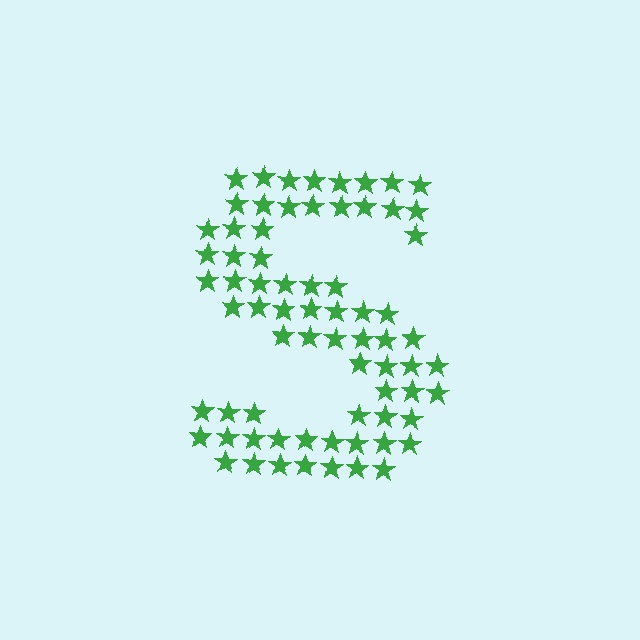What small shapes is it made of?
It is made of small stars.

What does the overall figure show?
The overall figure shows the letter S.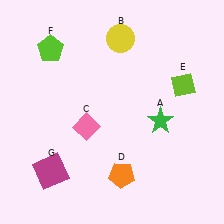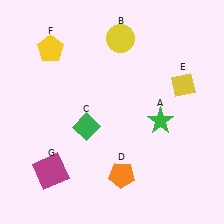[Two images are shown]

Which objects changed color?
C changed from pink to green. E changed from lime to yellow. F changed from lime to yellow.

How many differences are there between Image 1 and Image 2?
There are 3 differences between the two images.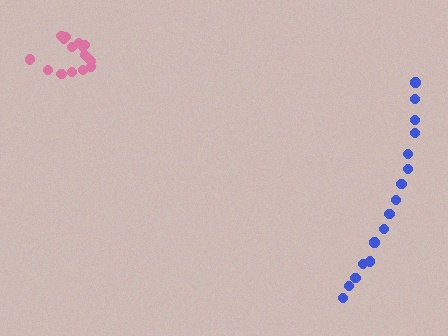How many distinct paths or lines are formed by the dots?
There are 2 distinct paths.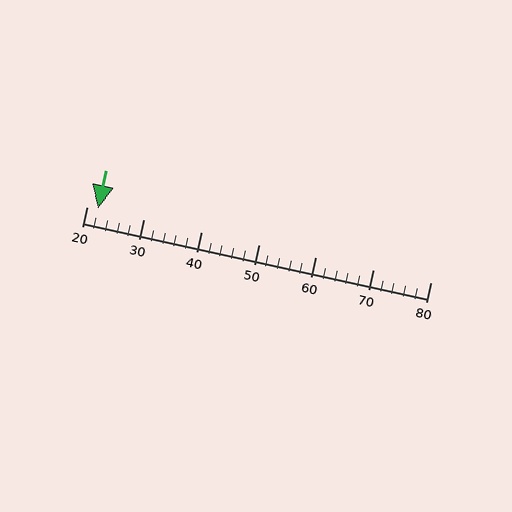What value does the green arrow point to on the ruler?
The green arrow points to approximately 22.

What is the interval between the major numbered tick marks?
The major tick marks are spaced 10 units apart.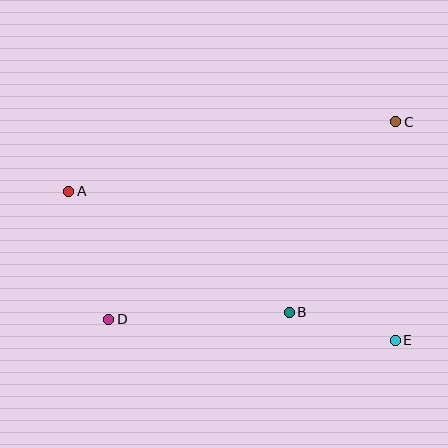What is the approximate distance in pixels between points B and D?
The distance between B and D is approximately 181 pixels.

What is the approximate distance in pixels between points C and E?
The distance between C and E is approximately 219 pixels.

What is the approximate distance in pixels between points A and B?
The distance between A and B is approximately 251 pixels.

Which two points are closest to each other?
Points B and E are closest to each other.